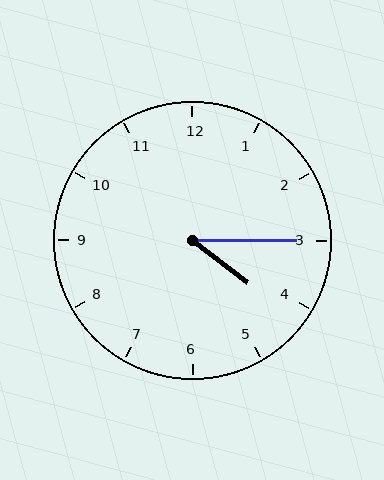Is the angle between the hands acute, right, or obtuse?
It is acute.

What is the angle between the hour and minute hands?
Approximately 38 degrees.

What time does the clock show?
4:15.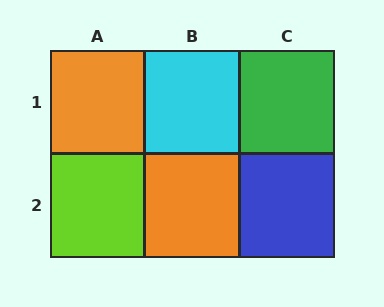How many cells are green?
1 cell is green.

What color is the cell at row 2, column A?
Lime.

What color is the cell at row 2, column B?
Orange.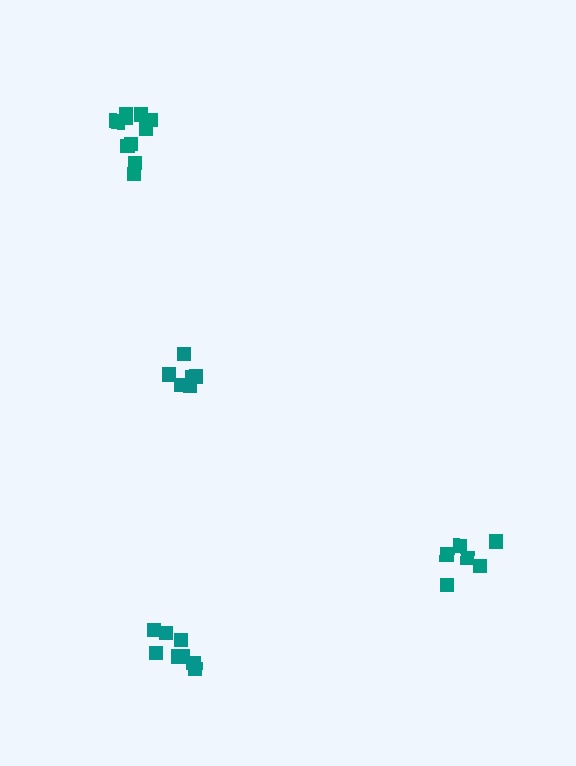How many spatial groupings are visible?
There are 4 spatial groupings.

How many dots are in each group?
Group 1: 11 dots, Group 2: 8 dots, Group 3: 6 dots, Group 4: 6 dots (31 total).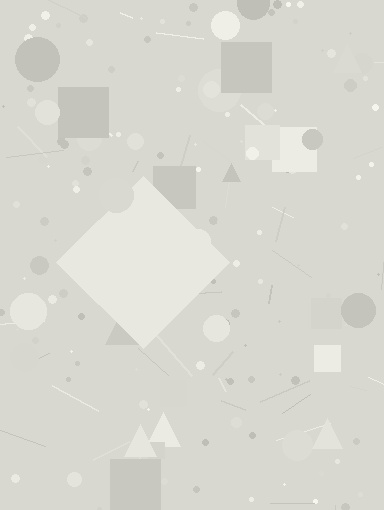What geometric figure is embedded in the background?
A diamond is embedded in the background.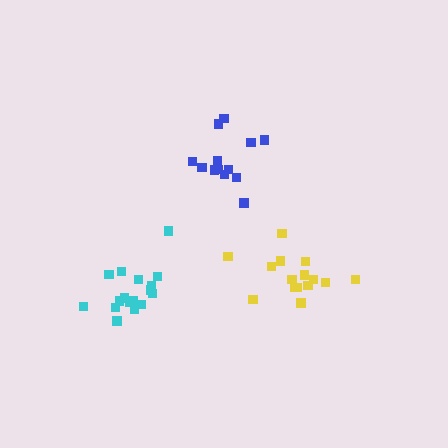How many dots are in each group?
Group 1: 13 dots, Group 2: 17 dots, Group 3: 15 dots (45 total).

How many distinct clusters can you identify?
There are 3 distinct clusters.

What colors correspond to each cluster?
The clusters are colored: blue, cyan, yellow.